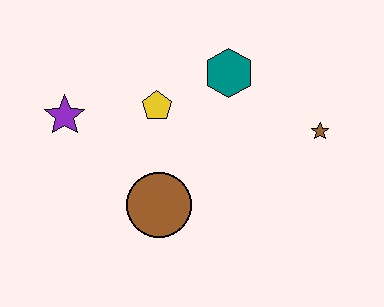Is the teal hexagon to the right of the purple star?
Yes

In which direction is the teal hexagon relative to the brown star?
The teal hexagon is to the left of the brown star.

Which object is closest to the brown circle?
The yellow pentagon is closest to the brown circle.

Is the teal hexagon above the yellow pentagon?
Yes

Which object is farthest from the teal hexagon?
The purple star is farthest from the teal hexagon.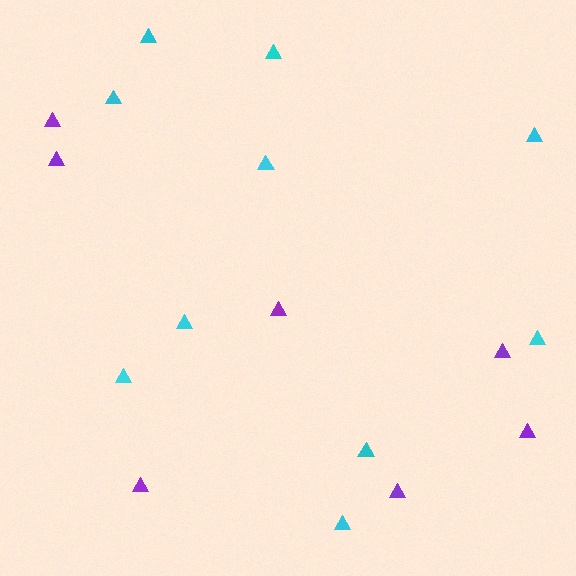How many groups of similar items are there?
There are 2 groups: one group of cyan triangles (10) and one group of purple triangles (7).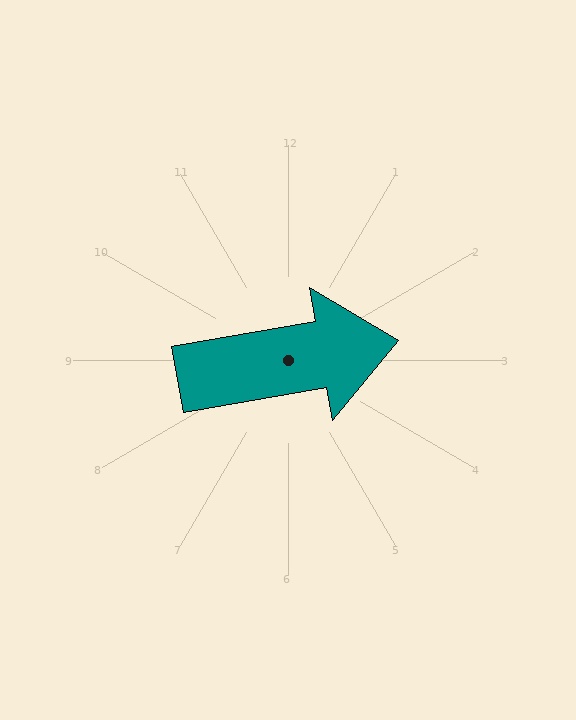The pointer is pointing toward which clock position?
Roughly 3 o'clock.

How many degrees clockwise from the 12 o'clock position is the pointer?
Approximately 80 degrees.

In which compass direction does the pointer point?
East.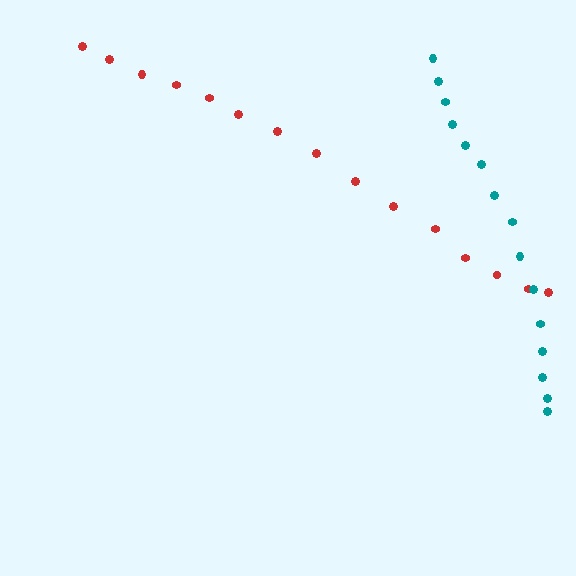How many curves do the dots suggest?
There are 2 distinct paths.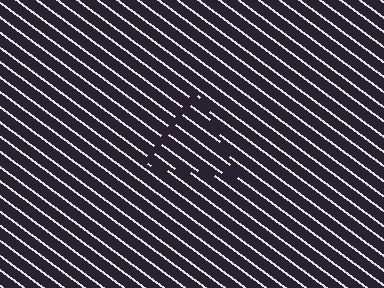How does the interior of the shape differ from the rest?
The interior of the shape contains the same grating, shifted by half a period — the contour is defined by the phase discontinuity where line-ends from the inner and outer gratings abut.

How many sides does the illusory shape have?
3 sides — the line-ends trace a triangle.